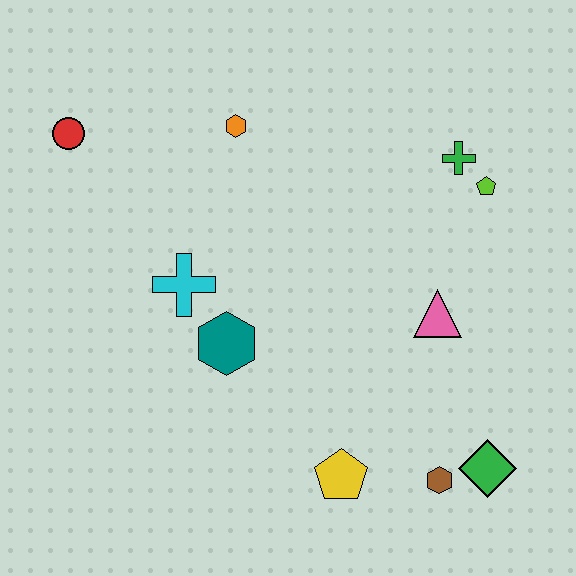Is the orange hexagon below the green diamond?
No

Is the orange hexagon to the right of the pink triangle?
No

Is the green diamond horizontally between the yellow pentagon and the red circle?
No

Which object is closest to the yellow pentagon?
The brown hexagon is closest to the yellow pentagon.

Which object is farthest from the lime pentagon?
The red circle is farthest from the lime pentagon.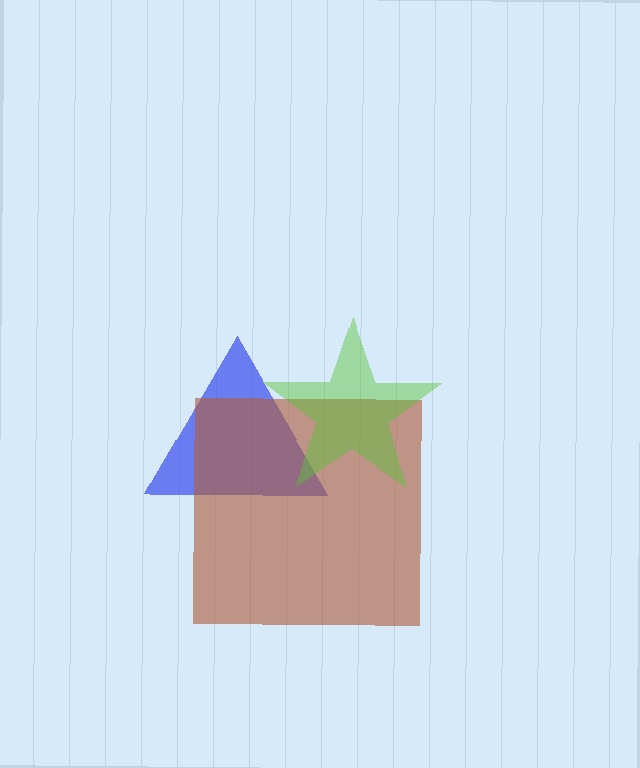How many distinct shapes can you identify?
There are 3 distinct shapes: a blue triangle, a brown square, a lime star.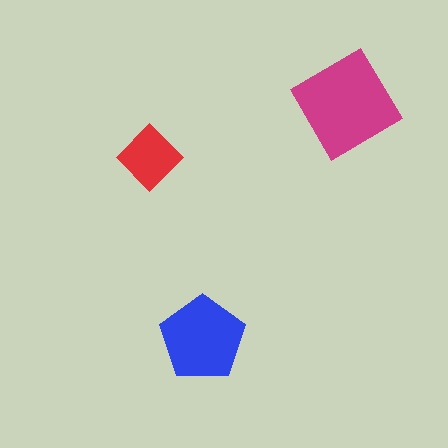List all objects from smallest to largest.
The red diamond, the blue pentagon, the magenta diamond.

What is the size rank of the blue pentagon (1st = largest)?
2nd.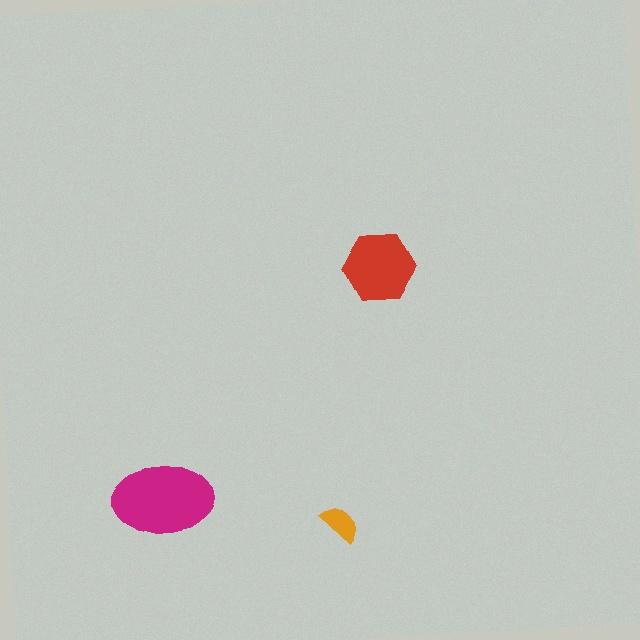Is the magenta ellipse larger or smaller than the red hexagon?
Larger.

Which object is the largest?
The magenta ellipse.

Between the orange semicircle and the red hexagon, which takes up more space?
The red hexagon.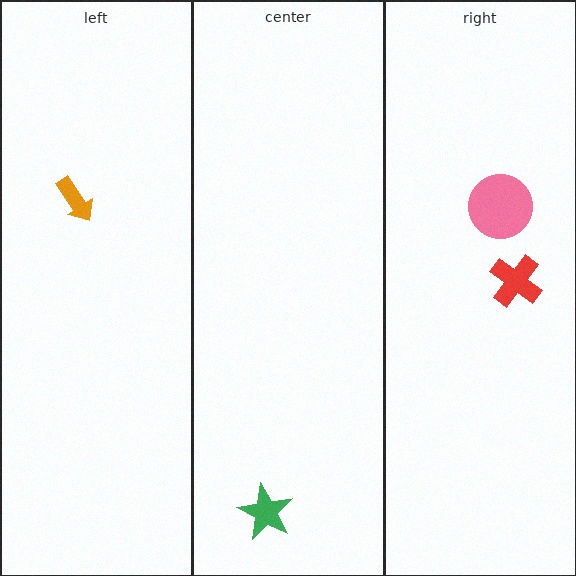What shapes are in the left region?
The orange arrow.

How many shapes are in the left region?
1.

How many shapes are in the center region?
1.